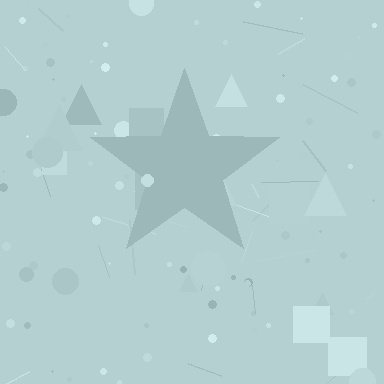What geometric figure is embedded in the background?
A star is embedded in the background.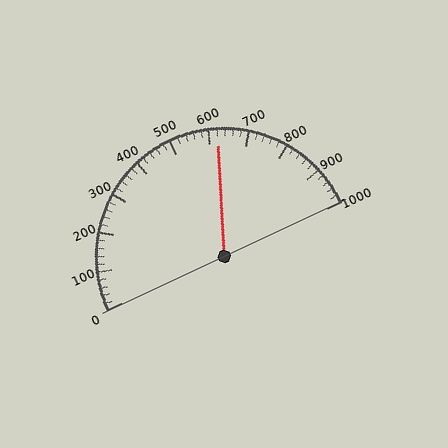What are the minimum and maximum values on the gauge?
The gauge ranges from 0 to 1000.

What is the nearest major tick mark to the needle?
The nearest major tick mark is 600.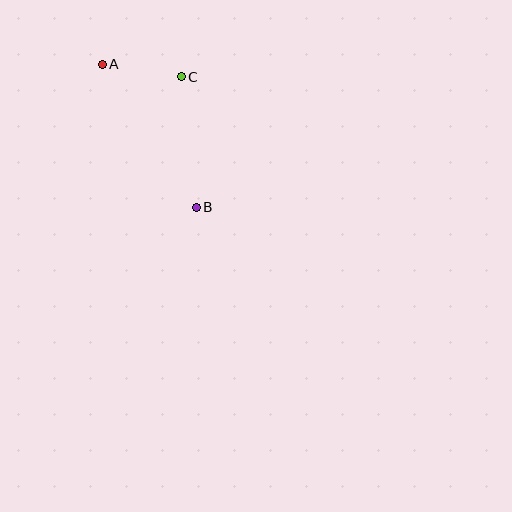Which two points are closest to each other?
Points A and C are closest to each other.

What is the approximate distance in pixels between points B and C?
The distance between B and C is approximately 132 pixels.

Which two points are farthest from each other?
Points A and B are farthest from each other.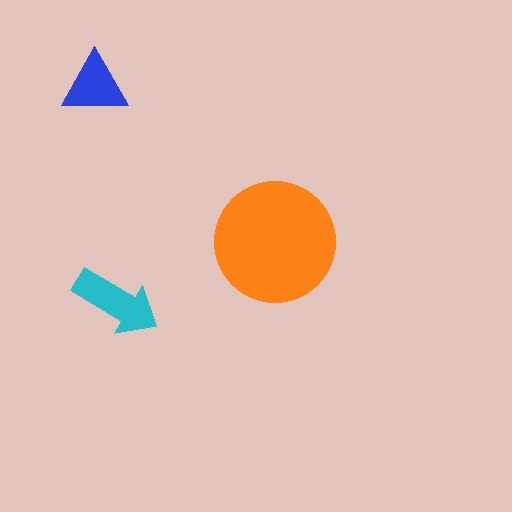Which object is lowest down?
The cyan arrow is bottommost.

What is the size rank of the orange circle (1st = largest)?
1st.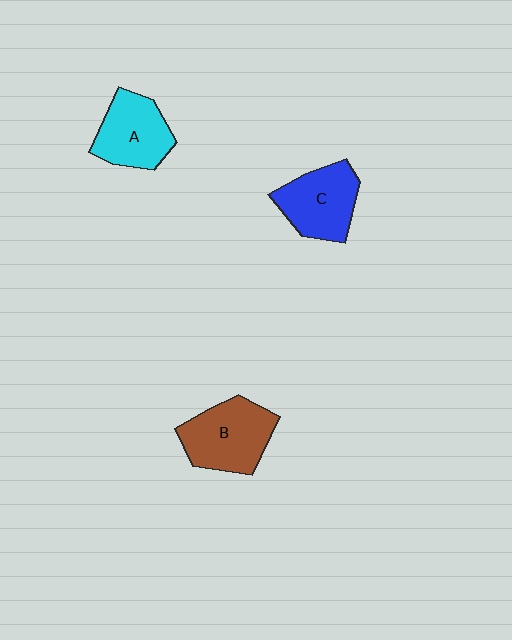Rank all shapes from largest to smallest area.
From largest to smallest: B (brown), C (blue), A (cyan).